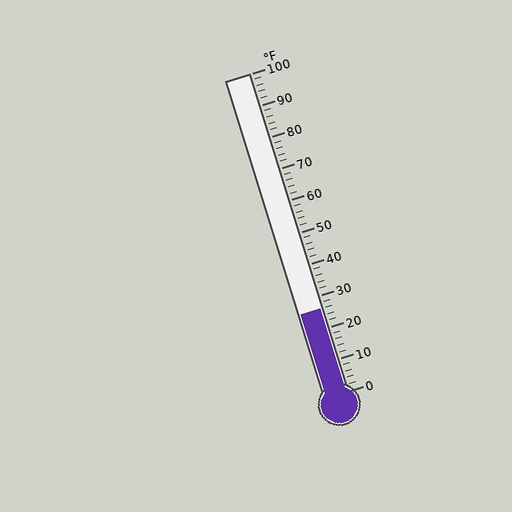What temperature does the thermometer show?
The thermometer shows approximately 26°F.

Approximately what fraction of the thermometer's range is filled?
The thermometer is filled to approximately 25% of its range.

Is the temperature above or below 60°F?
The temperature is below 60°F.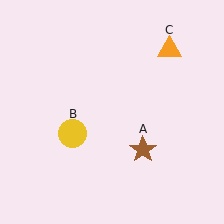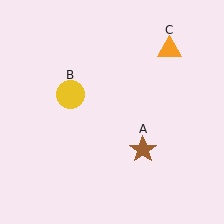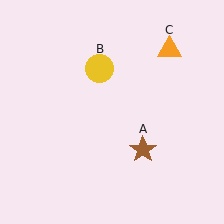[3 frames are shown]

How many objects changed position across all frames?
1 object changed position: yellow circle (object B).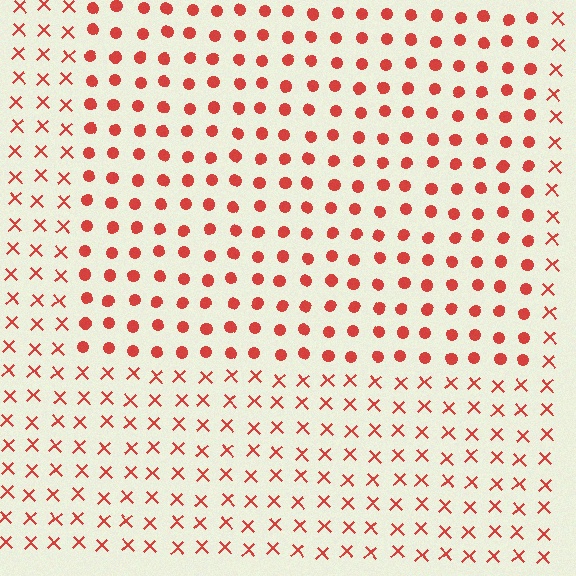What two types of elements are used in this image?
The image uses circles inside the rectangle region and X marks outside it.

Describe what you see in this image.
The image is filled with small red elements arranged in a uniform grid. A rectangle-shaped region contains circles, while the surrounding area contains X marks. The boundary is defined purely by the change in element shape.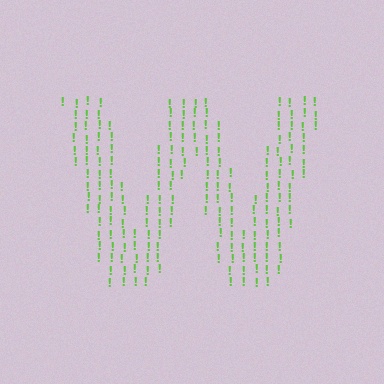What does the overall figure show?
The overall figure shows the letter W.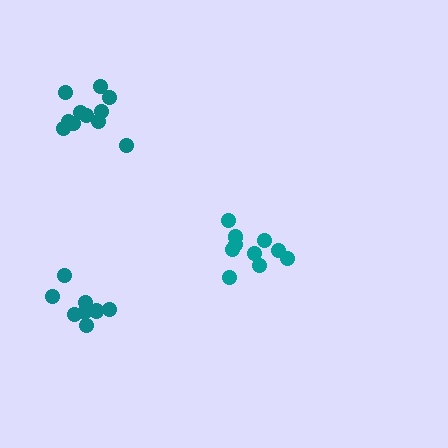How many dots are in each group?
Group 1: 11 dots, Group 2: 9 dots, Group 3: 11 dots (31 total).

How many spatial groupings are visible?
There are 3 spatial groupings.